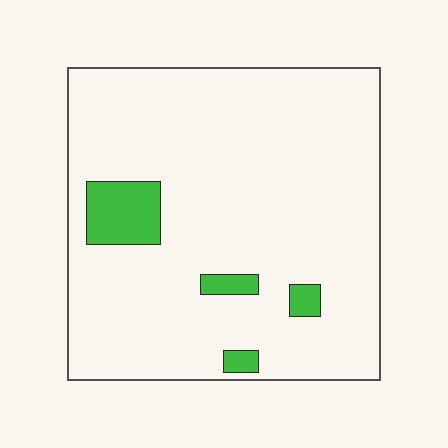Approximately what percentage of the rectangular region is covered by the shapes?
Approximately 10%.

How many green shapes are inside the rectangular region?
4.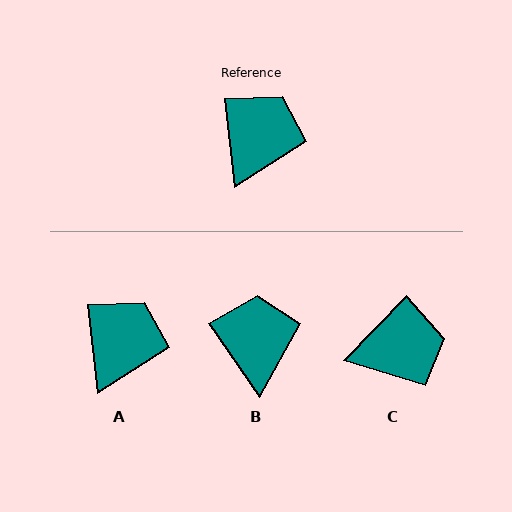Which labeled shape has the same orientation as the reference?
A.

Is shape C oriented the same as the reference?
No, it is off by about 50 degrees.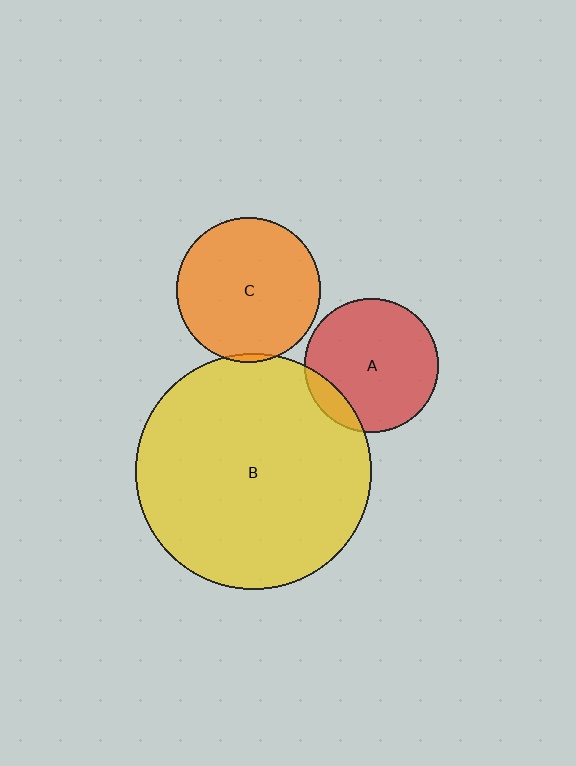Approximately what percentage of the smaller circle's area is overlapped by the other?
Approximately 5%.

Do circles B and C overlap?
Yes.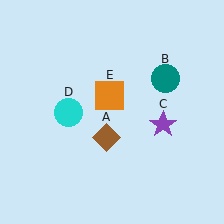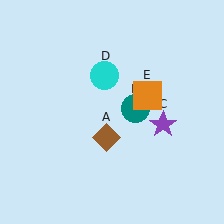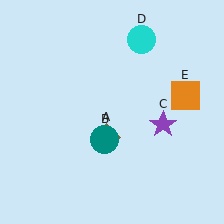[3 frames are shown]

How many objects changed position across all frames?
3 objects changed position: teal circle (object B), cyan circle (object D), orange square (object E).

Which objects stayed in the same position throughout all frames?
Brown diamond (object A) and purple star (object C) remained stationary.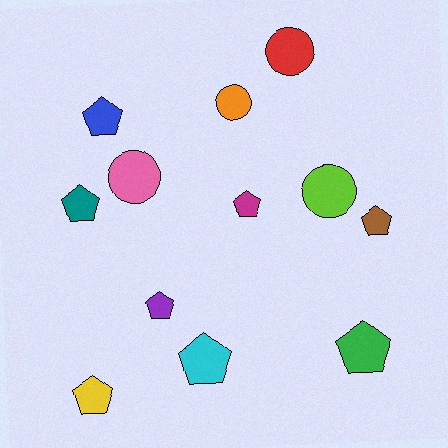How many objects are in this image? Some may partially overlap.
There are 12 objects.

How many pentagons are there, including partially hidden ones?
There are 8 pentagons.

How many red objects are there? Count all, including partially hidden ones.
There is 1 red object.